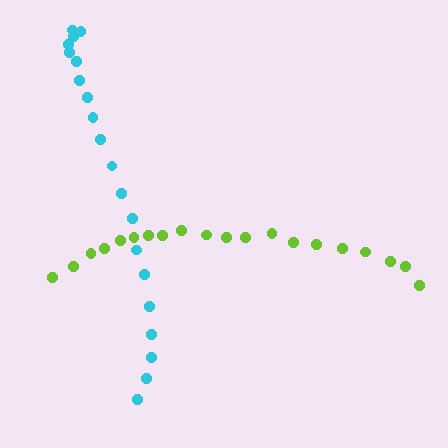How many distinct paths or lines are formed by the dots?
There are 2 distinct paths.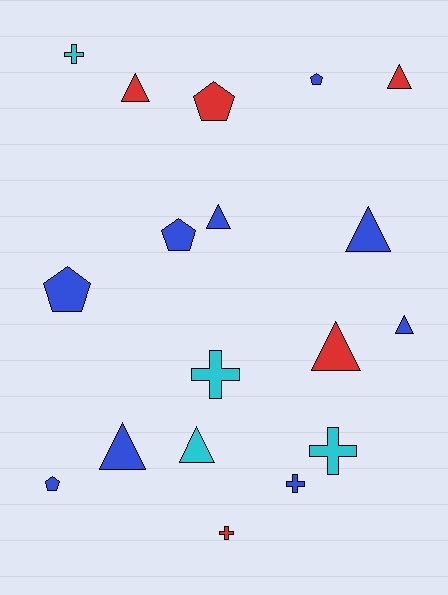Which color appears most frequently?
Blue, with 9 objects.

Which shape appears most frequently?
Triangle, with 8 objects.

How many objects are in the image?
There are 18 objects.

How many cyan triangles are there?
There is 1 cyan triangle.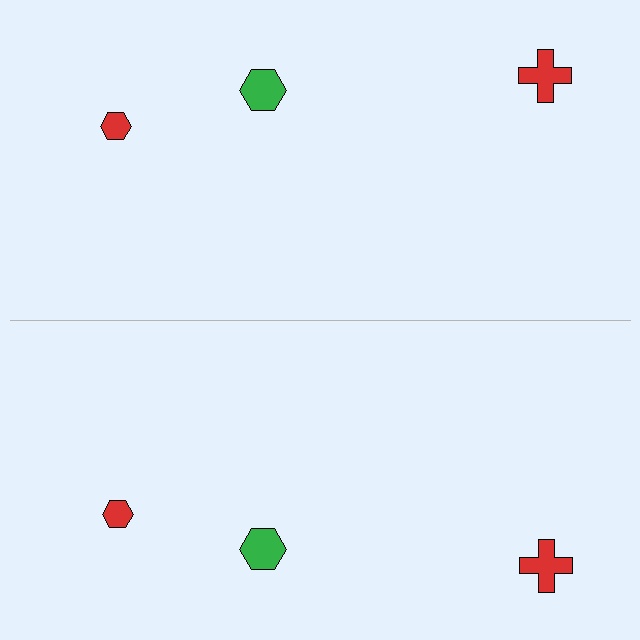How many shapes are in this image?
There are 6 shapes in this image.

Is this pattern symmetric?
Yes, this pattern has bilateral (reflection) symmetry.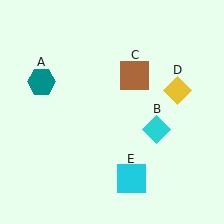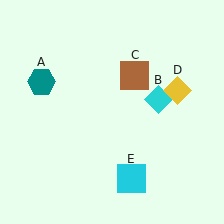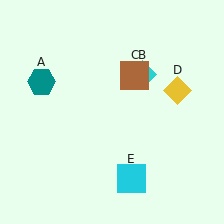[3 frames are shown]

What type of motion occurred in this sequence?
The cyan diamond (object B) rotated counterclockwise around the center of the scene.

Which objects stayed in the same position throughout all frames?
Teal hexagon (object A) and brown square (object C) and yellow diamond (object D) and cyan square (object E) remained stationary.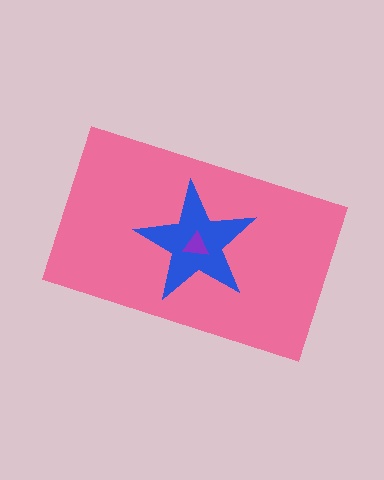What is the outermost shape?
The pink rectangle.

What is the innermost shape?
The purple triangle.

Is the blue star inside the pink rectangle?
Yes.